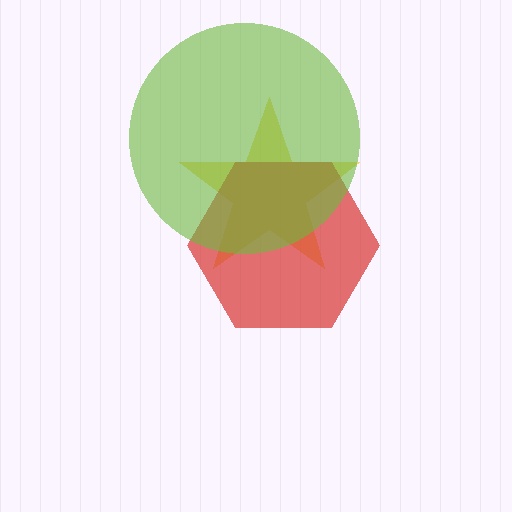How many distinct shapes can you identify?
There are 3 distinct shapes: a yellow star, a red hexagon, a lime circle.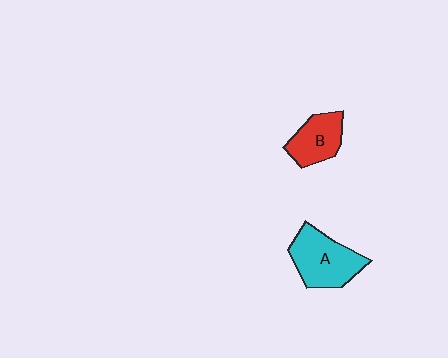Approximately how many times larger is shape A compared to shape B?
Approximately 1.4 times.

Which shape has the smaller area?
Shape B (red).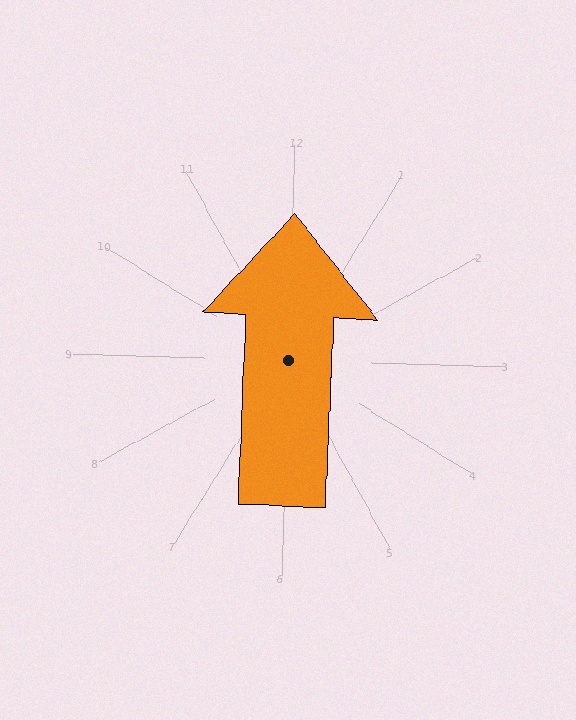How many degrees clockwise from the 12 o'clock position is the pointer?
Approximately 1 degrees.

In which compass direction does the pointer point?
North.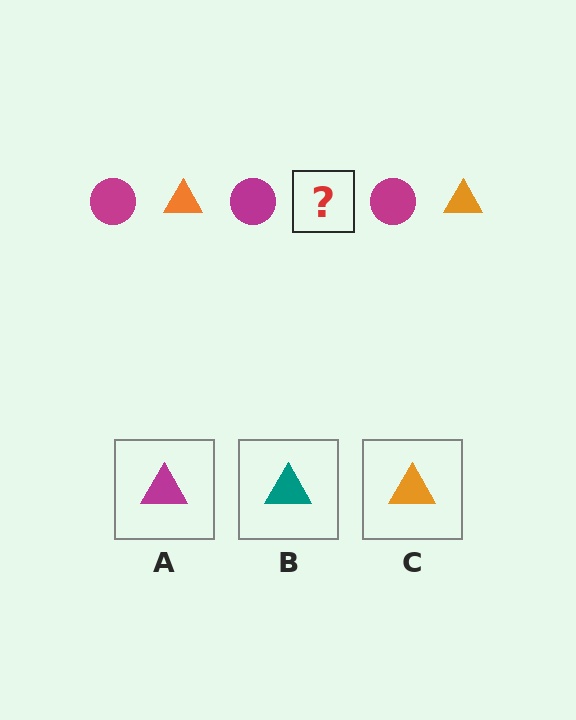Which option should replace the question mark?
Option C.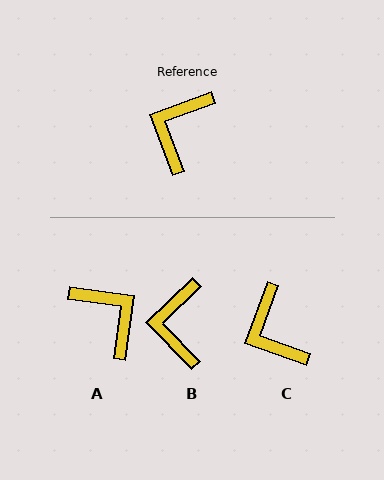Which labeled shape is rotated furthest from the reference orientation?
A, about 118 degrees away.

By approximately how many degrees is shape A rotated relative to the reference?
Approximately 118 degrees clockwise.